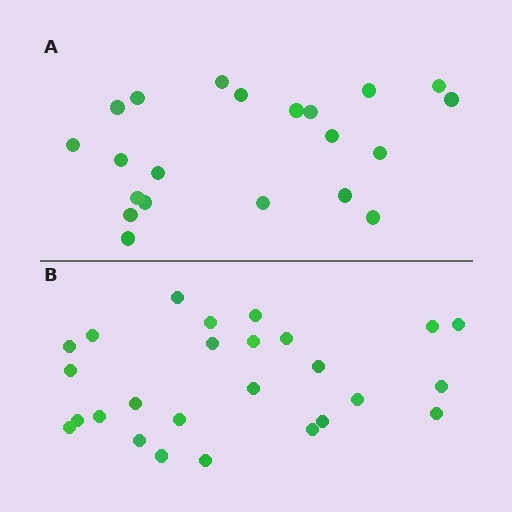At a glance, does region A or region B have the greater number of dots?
Region B (the bottom region) has more dots.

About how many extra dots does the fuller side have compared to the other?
Region B has about 5 more dots than region A.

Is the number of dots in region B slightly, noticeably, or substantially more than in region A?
Region B has only slightly more — the two regions are fairly close. The ratio is roughly 1.2 to 1.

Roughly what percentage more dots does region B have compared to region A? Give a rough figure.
About 25% more.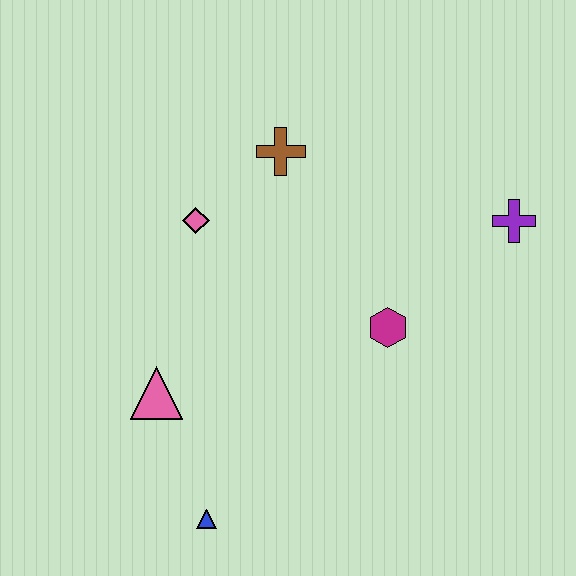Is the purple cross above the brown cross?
No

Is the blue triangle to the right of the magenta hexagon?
No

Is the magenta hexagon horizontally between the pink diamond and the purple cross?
Yes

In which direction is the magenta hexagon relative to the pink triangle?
The magenta hexagon is to the right of the pink triangle.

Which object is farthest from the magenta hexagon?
The blue triangle is farthest from the magenta hexagon.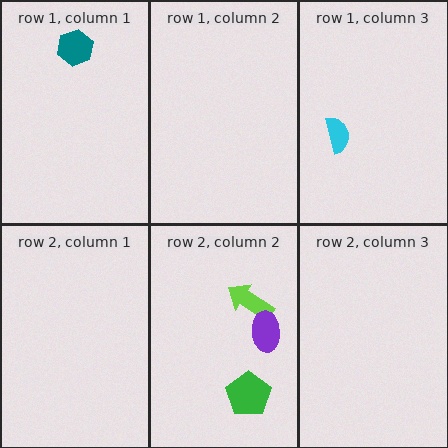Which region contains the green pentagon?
The row 2, column 2 region.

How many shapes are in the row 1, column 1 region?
1.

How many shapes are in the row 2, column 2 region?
3.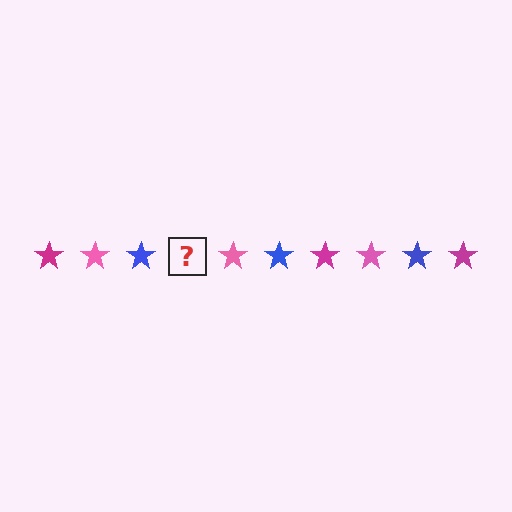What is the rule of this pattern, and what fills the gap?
The rule is that the pattern cycles through magenta, pink, blue stars. The gap should be filled with a magenta star.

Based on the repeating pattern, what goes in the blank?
The blank should be a magenta star.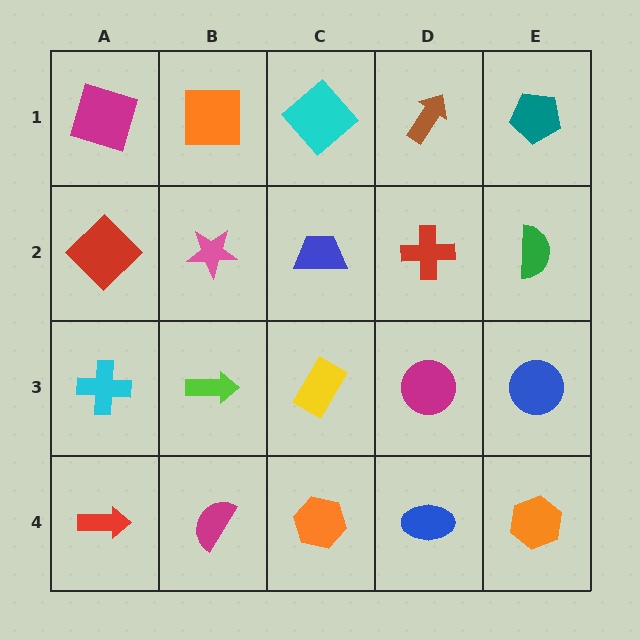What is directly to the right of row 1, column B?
A cyan diamond.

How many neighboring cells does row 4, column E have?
2.